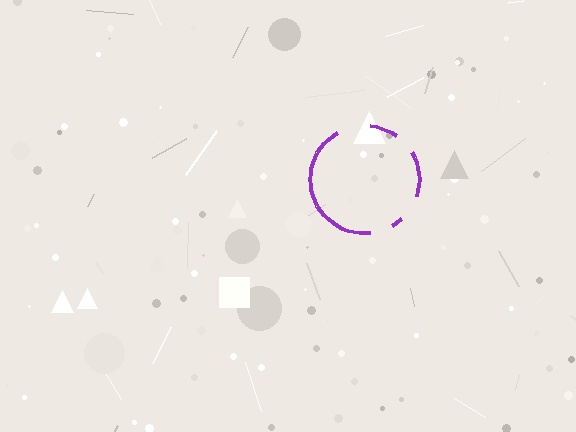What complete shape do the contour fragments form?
The contour fragments form a circle.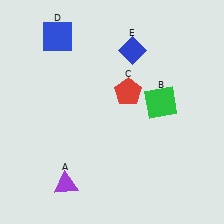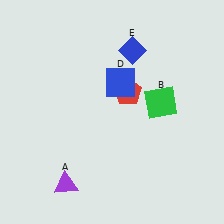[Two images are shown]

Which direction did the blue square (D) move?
The blue square (D) moved right.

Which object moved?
The blue square (D) moved right.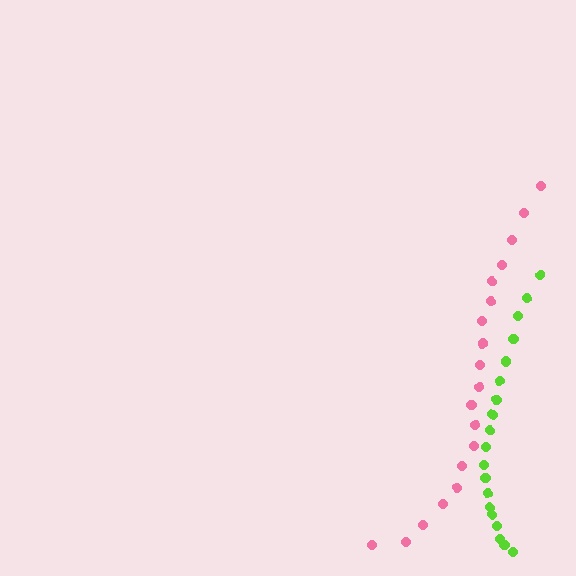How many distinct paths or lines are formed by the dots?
There are 2 distinct paths.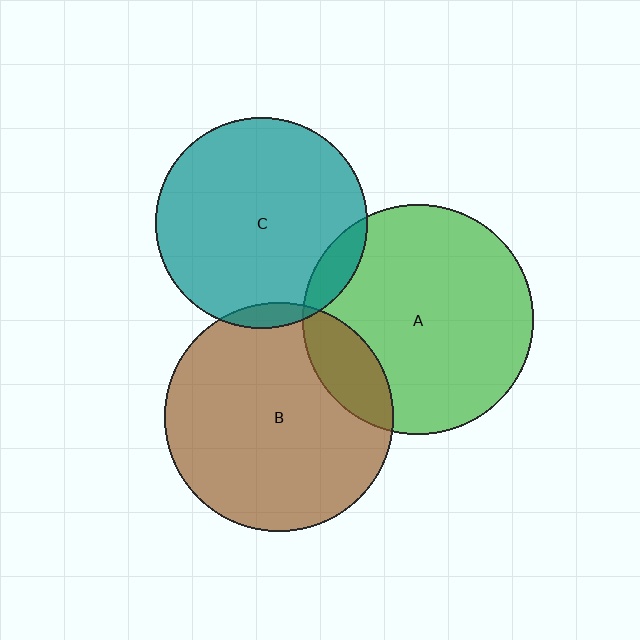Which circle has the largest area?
Circle A (green).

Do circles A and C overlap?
Yes.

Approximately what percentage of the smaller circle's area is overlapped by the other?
Approximately 10%.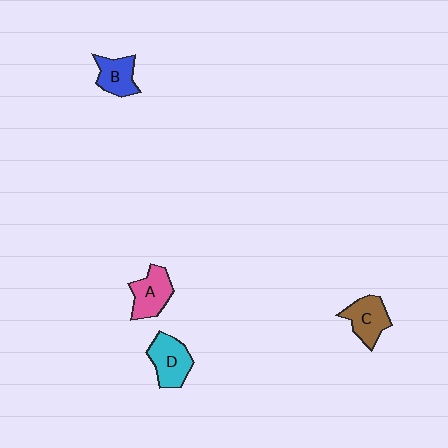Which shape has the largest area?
Shape D (cyan).